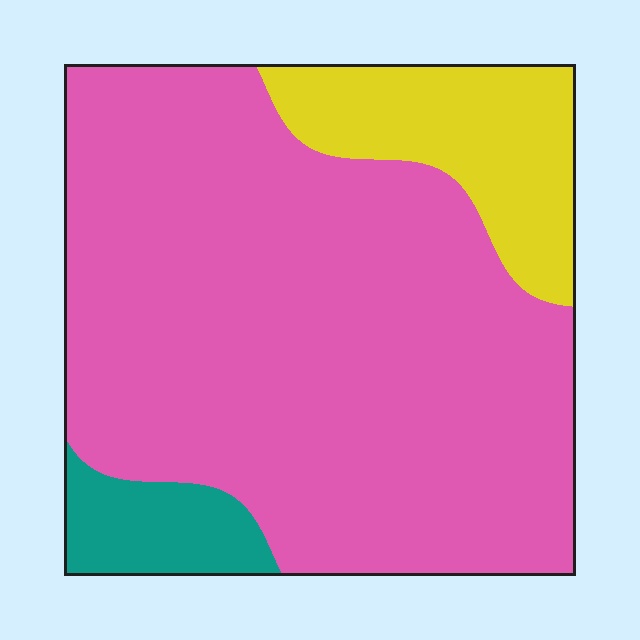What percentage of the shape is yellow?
Yellow takes up less than a sixth of the shape.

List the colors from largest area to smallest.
From largest to smallest: pink, yellow, teal.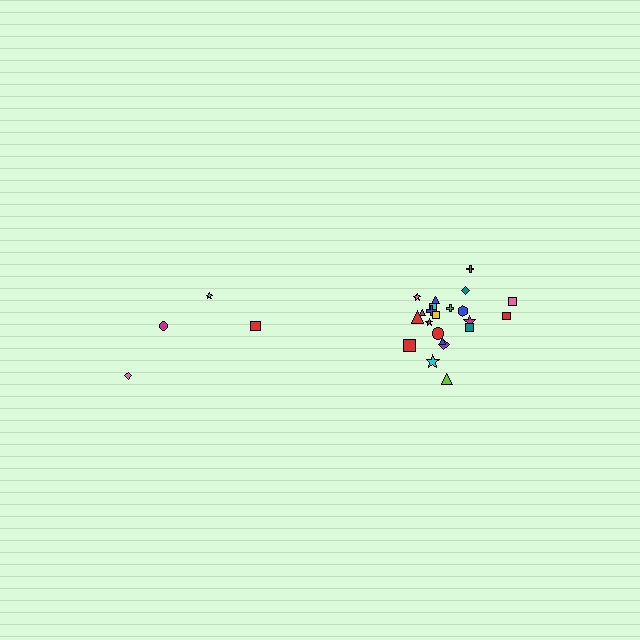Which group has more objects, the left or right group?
The right group.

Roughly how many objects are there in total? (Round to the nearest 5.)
Roughly 25 objects in total.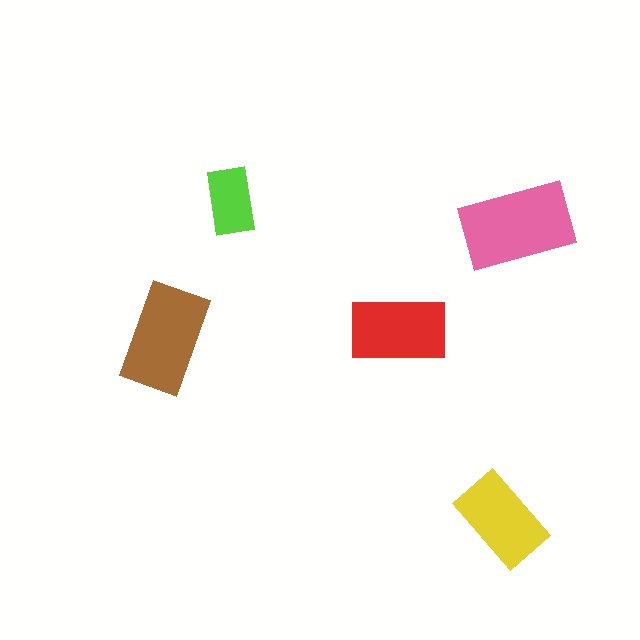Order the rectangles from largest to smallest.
the pink one, the brown one, the red one, the yellow one, the lime one.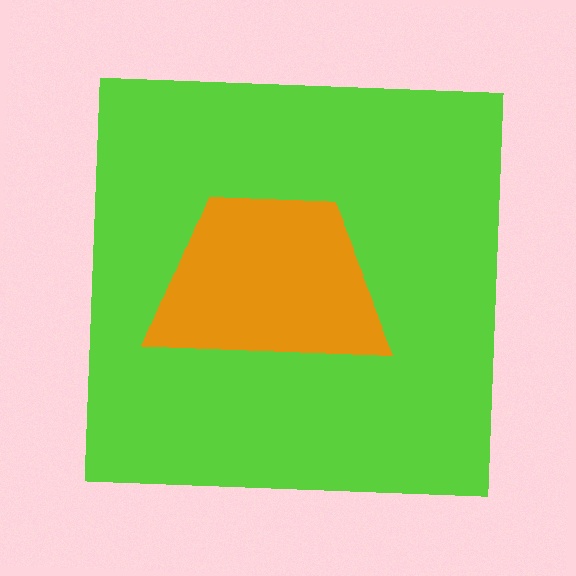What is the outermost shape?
The lime square.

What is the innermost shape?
The orange trapezoid.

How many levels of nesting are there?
2.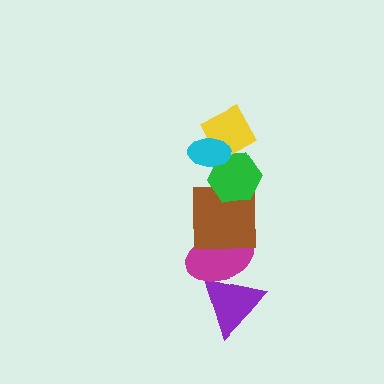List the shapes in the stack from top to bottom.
From top to bottom: the cyan ellipse, the yellow diamond, the green hexagon, the brown square, the magenta ellipse, the purple triangle.